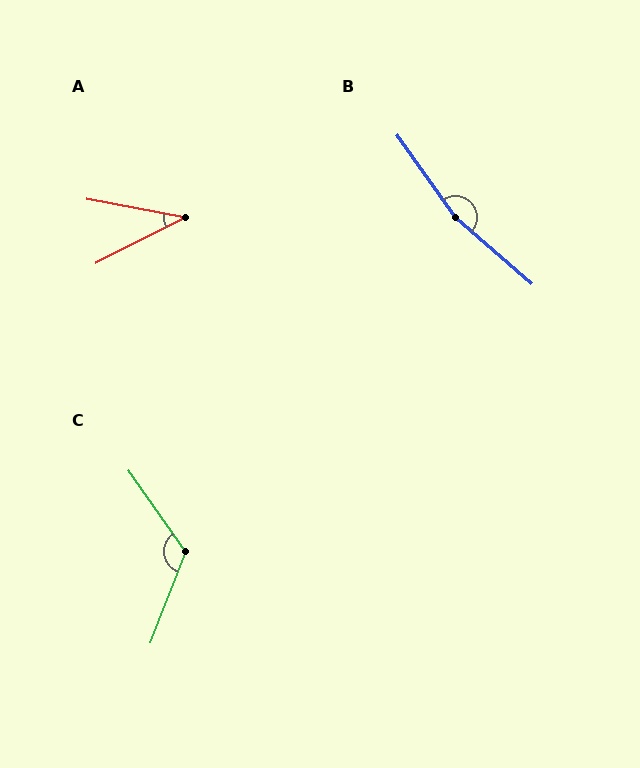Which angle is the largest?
B, at approximately 167 degrees.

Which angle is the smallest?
A, at approximately 38 degrees.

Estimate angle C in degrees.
Approximately 123 degrees.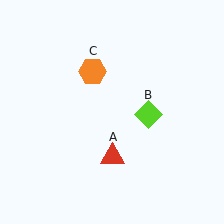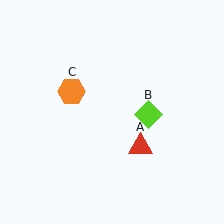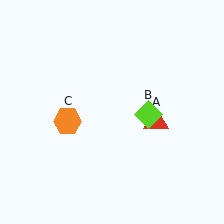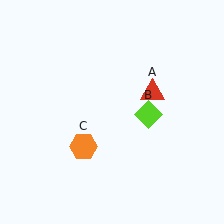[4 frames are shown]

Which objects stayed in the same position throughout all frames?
Lime diamond (object B) remained stationary.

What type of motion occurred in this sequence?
The red triangle (object A), orange hexagon (object C) rotated counterclockwise around the center of the scene.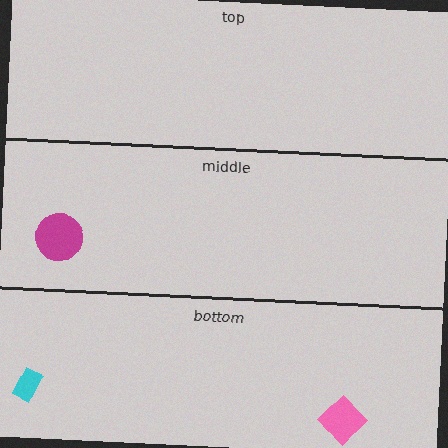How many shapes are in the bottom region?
2.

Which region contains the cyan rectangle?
The bottom region.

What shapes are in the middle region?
The magenta circle.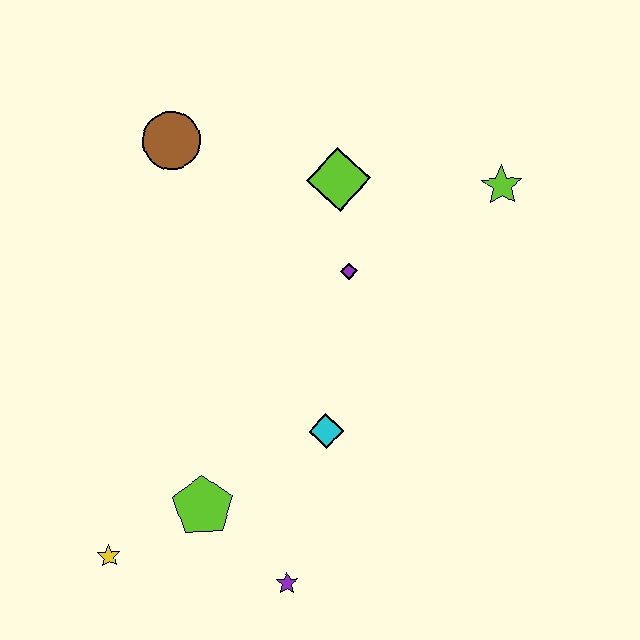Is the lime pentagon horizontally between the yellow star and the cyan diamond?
Yes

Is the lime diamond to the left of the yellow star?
No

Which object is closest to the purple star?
The lime pentagon is closest to the purple star.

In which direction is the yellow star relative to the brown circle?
The yellow star is below the brown circle.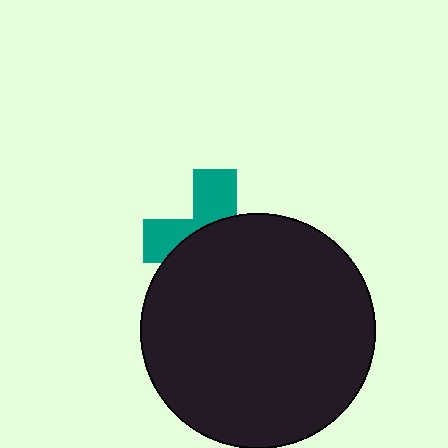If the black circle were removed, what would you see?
You would see the complete teal cross.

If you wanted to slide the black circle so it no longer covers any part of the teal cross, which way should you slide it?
Slide it down — that is the most direct way to separate the two shapes.